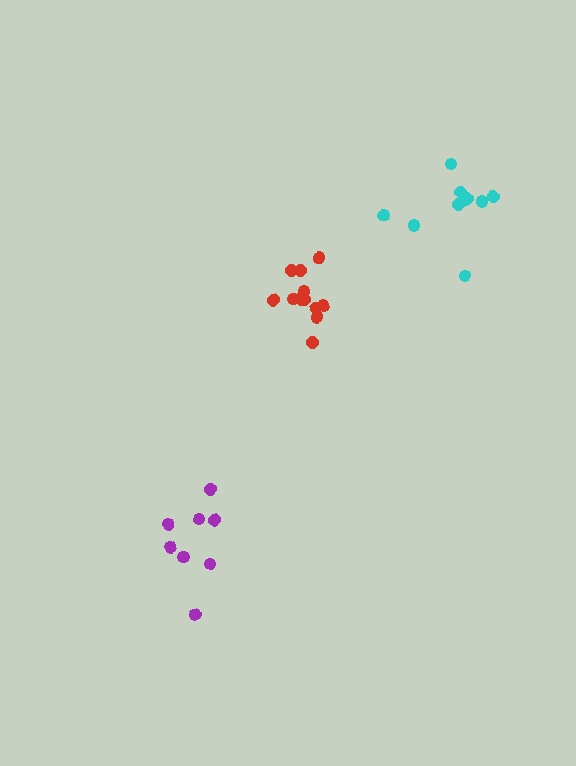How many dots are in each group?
Group 1: 9 dots, Group 2: 12 dots, Group 3: 9 dots (30 total).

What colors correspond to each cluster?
The clusters are colored: purple, red, cyan.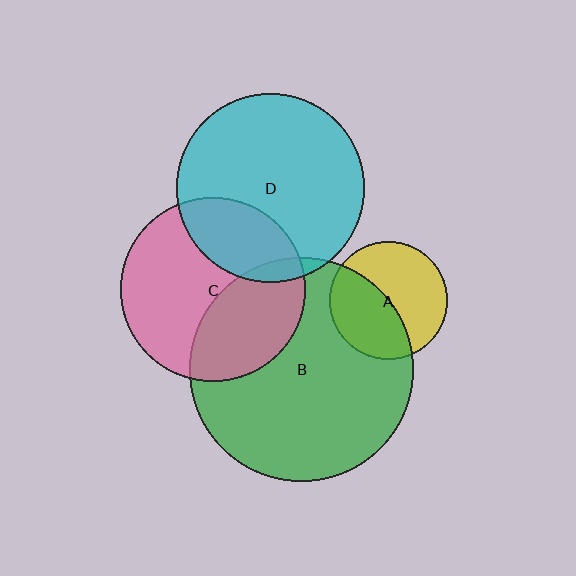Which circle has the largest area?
Circle B (green).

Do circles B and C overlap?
Yes.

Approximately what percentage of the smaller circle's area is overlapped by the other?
Approximately 35%.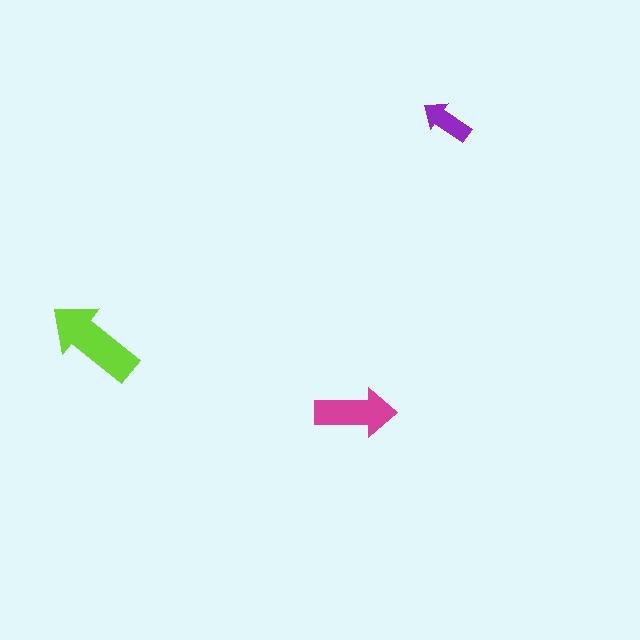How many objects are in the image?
There are 3 objects in the image.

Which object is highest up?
The purple arrow is topmost.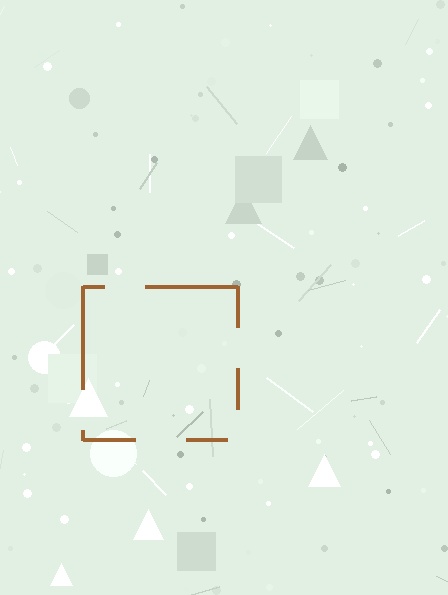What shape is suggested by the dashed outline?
The dashed outline suggests a square.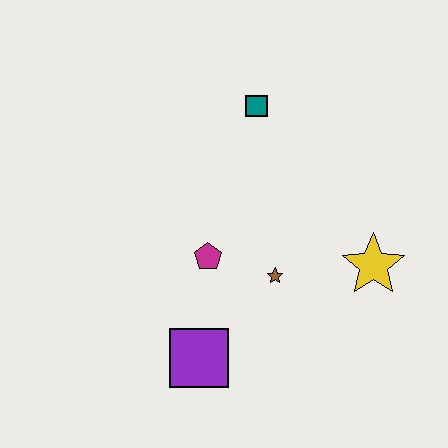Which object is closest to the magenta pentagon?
The brown star is closest to the magenta pentagon.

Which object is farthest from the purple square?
The teal square is farthest from the purple square.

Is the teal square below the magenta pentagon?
No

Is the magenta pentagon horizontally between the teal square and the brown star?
No